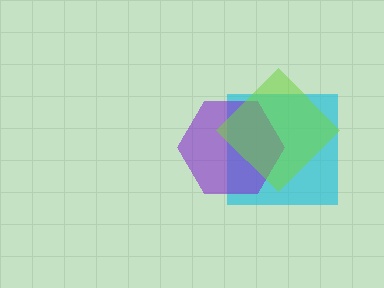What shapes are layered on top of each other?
The layered shapes are: a cyan square, a purple hexagon, a lime diamond.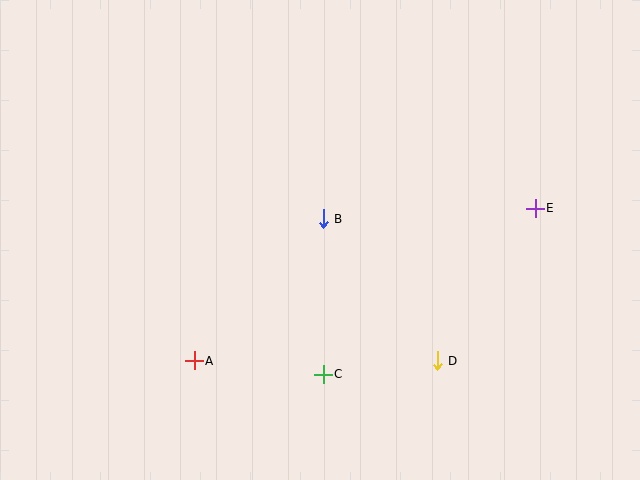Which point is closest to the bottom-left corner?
Point A is closest to the bottom-left corner.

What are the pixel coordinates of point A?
Point A is at (194, 361).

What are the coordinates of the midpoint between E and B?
The midpoint between E and B is at (429, 214).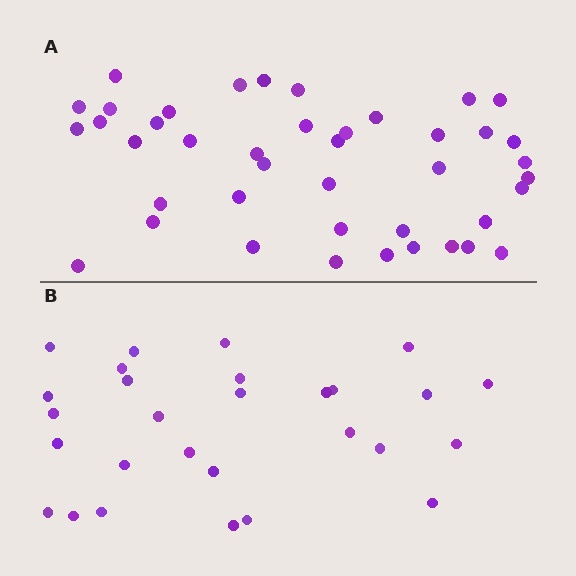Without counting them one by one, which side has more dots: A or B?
Region A (the top region) has more dots.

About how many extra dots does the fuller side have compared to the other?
Region A has approximately 15 more dots than region B.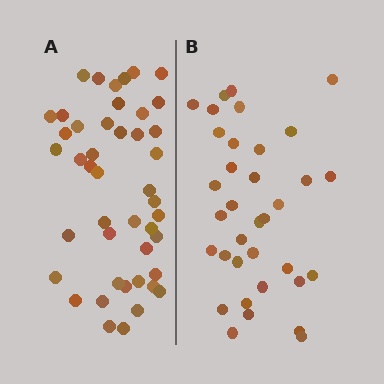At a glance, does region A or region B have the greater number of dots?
Region A (the left region) has more dots.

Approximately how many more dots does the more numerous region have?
Region A has roughly 10 or so more dots than region B.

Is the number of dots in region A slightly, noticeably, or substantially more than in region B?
Region A has noticeably more, but not dramatically so. The ratio is roughly 1.3 to 1.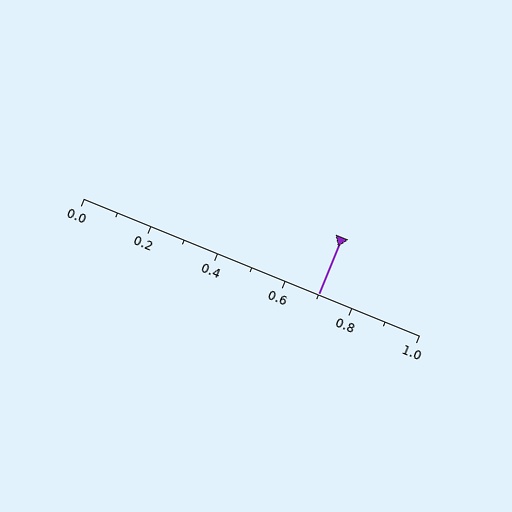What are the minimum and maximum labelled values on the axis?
The axis runs from 0.0 to 1.0.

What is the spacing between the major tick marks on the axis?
The major ticks are spaced 0.2 apart.